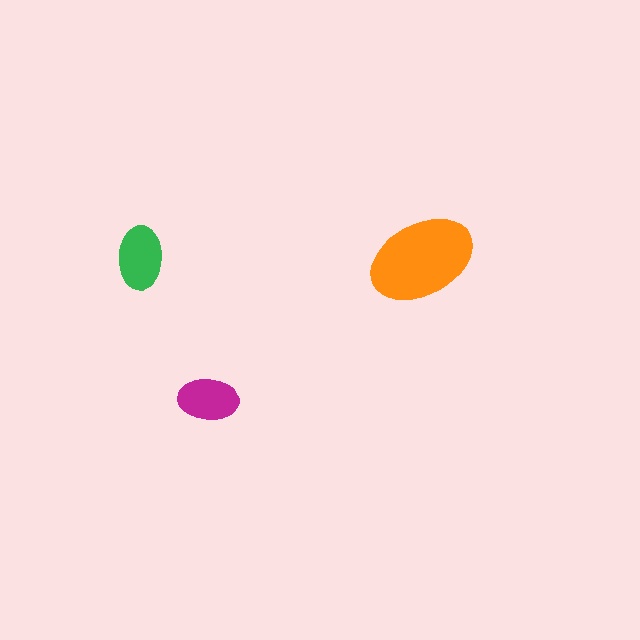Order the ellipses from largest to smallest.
the orange one, the green one, the magenta one.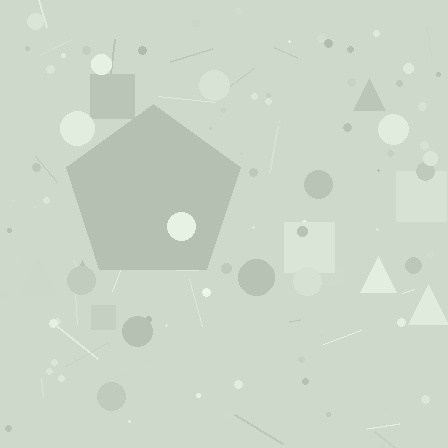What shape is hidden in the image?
A pentagon is hidden in the image.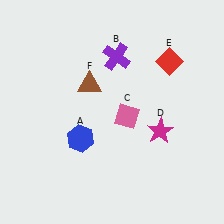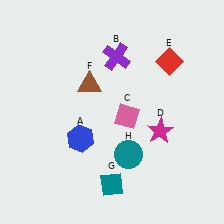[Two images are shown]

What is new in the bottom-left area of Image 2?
A teal diamond (G) was added in the bottom-left area of Image 2.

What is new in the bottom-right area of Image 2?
A teal circle (H) was added in the bottom-right area of Image 2.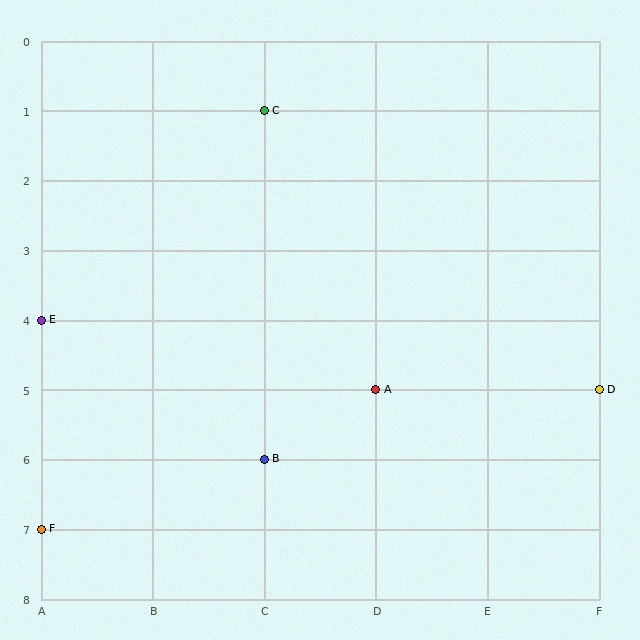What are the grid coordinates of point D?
Point D is at grid coordinates (F, 5).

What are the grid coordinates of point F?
Point F is at grid coordinates (A, 7).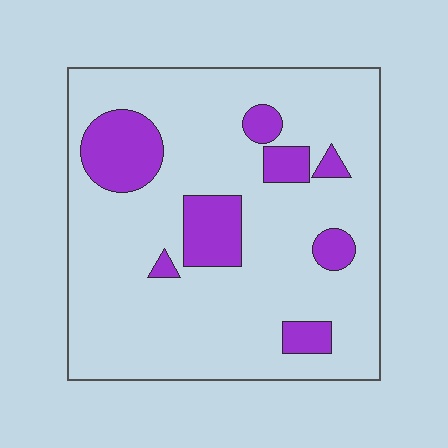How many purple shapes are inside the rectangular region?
8.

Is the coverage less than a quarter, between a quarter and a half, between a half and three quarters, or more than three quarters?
Less than a quarter.